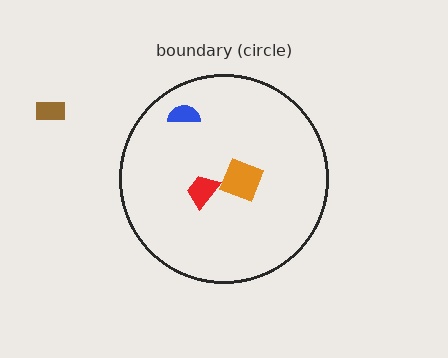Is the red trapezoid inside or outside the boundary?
Inside.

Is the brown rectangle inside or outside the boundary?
Outside.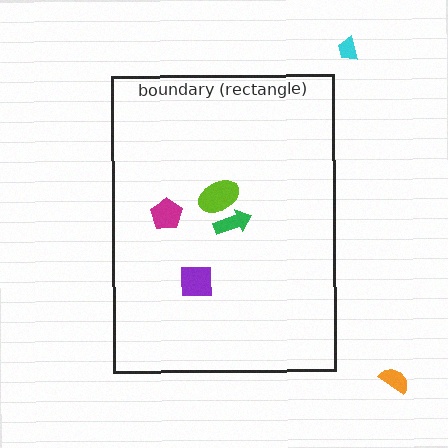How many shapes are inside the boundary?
4 inside, 2 outside.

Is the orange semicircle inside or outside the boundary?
Outside.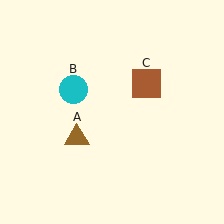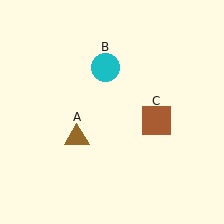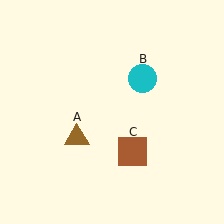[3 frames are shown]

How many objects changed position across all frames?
2 objects changed position: cyan circle (object B), brown square (object C).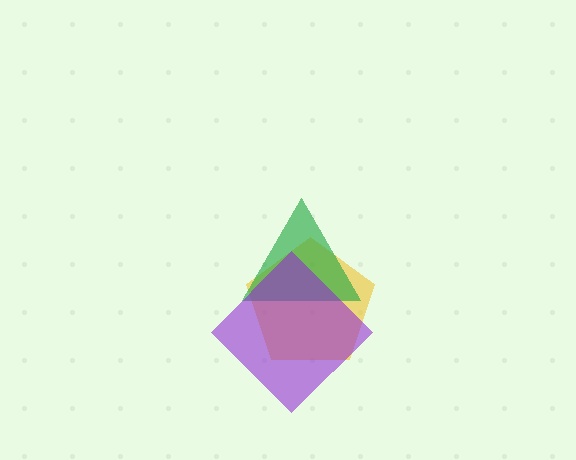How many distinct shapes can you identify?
There are 3 distinct shapes: a yellow pentagon, a green triangle, a purple diamond.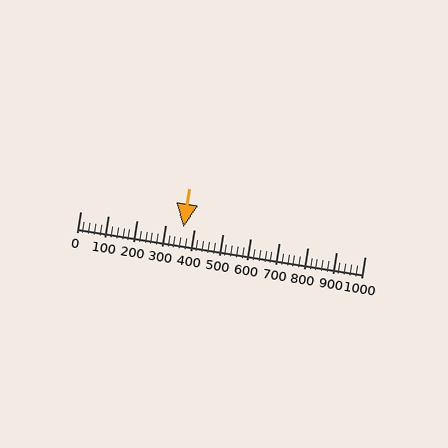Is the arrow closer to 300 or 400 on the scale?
The arrow is closer to 400.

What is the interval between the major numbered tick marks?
The major tick marks are spaced 100 units apart.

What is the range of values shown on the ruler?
The ruler shows values from 0 to 1000.